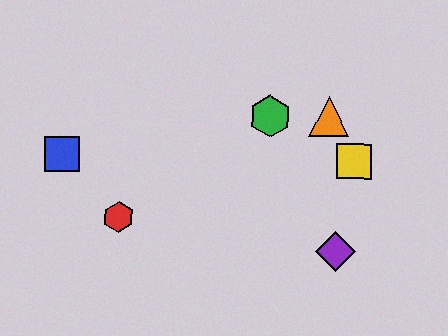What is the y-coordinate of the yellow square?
The yellow square is at y≈162.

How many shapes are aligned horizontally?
2 shapes (the green hexagon, the orange triangle) are aligned horizontally.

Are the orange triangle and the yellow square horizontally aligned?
No, the orange triangle is at y≈117 and the yellow square is at y≈162.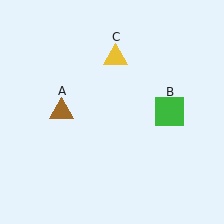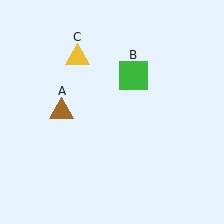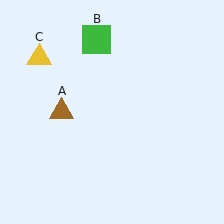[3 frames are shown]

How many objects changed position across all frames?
2 objects changed position: green square (object B), yellow triangle (object C).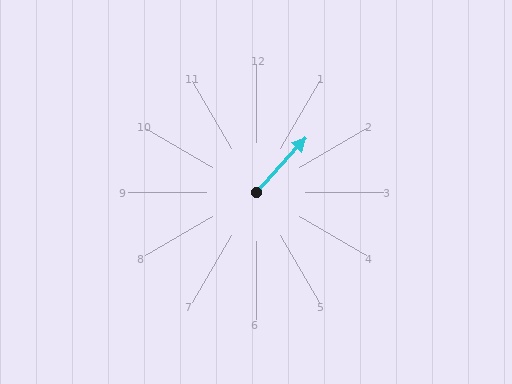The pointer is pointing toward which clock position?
Roughly 1 o'clock.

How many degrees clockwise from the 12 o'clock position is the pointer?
Approximately 42 degrees.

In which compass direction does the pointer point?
Northeast.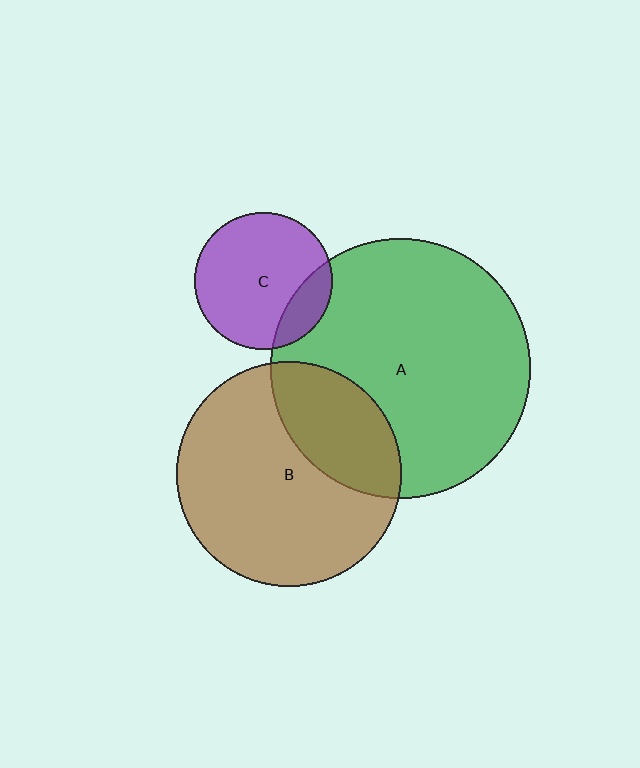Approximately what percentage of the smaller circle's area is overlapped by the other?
Approximately 20%.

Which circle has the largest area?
Circle A (green).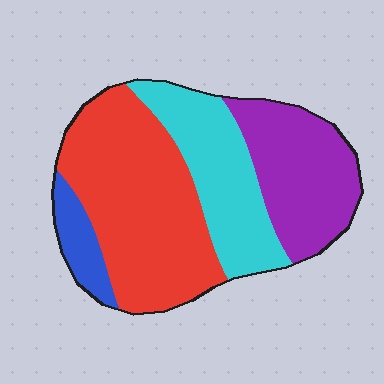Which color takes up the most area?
Red, at roughly 45%.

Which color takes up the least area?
Blue, at roughly 10%.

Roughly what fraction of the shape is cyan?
Cyan covers roughly 25% of the shape.